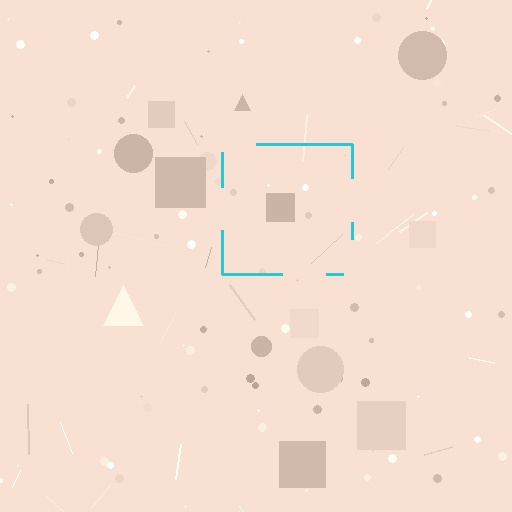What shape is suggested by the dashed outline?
The dashed outline suggests a square.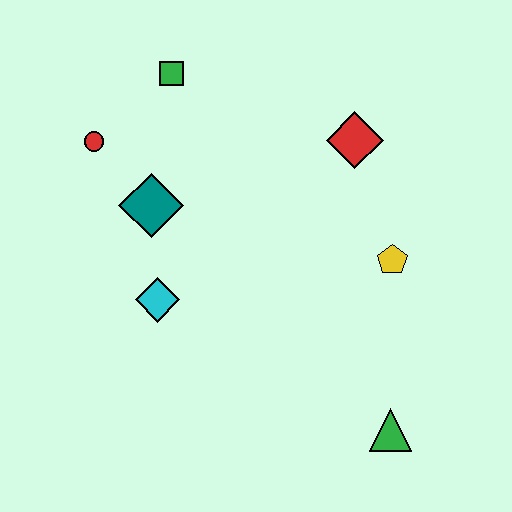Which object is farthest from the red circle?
The green triangle is farthest from the red circle.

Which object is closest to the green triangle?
The yellow pentagon is closest to the green triangle.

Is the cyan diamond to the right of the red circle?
Yes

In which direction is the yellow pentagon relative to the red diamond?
The yellow pentagon is below the red diamond.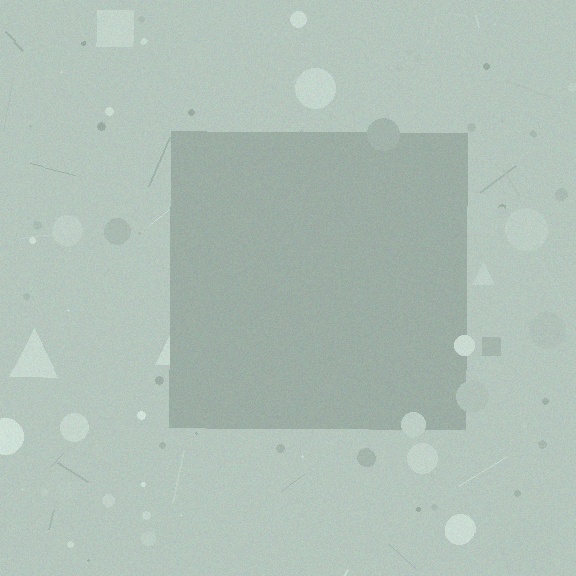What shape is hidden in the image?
A square is hidden in the image.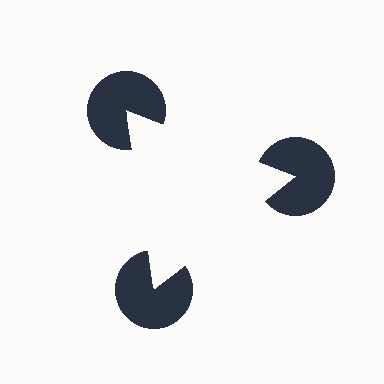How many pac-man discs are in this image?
There are 3 — one at each vertex of the illusory triangle.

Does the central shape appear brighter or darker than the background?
It typically appears slightly brighter than the background, even though no actual brightness change is drawn.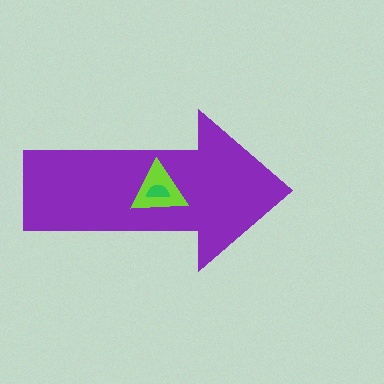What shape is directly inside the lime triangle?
The green semicircle.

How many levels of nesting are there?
3.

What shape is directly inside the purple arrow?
The lime triangle.